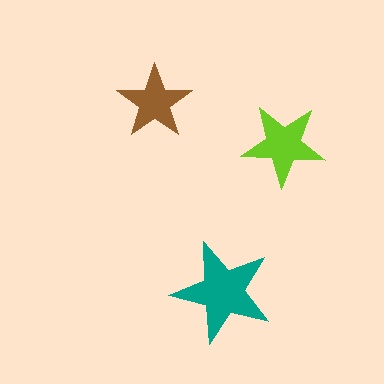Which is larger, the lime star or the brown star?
The lime one.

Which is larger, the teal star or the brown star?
The teal one.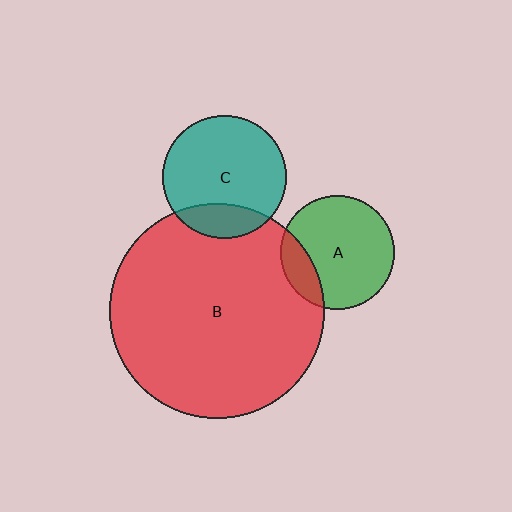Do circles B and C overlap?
Yes.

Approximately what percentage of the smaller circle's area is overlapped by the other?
Approximately 20%.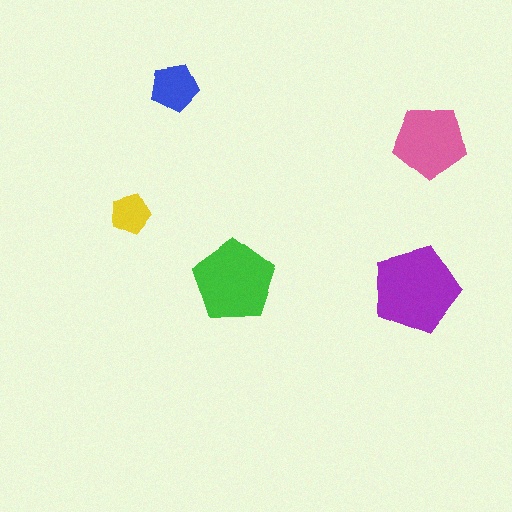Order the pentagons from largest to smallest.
the purple one, the green one, the pink one, the blue one, the yellow one.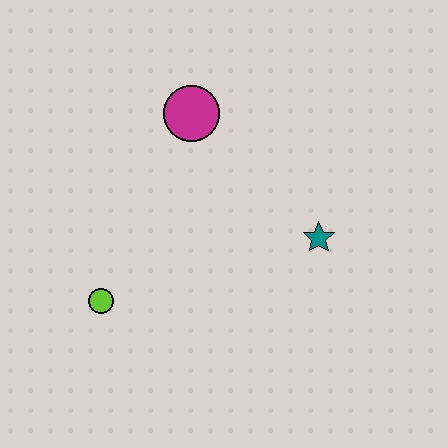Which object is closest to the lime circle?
The magenta circle is closest to the lime circle.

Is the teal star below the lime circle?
No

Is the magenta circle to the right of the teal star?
No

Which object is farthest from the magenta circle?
The lime circle is farthest from the magenta circle.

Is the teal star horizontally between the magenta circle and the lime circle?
No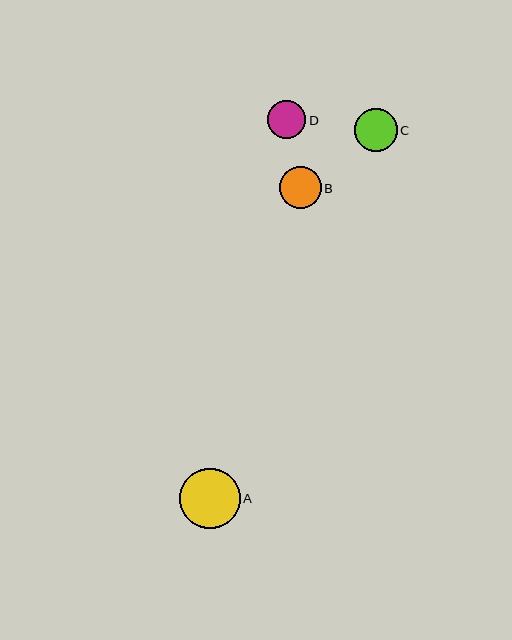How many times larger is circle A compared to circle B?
Circle A is approximately 1.5 times the size of circle B.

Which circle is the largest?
Circle A is the largest with a size of approximately 60 pixels.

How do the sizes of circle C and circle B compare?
Circle C and circle B are approximately the same size.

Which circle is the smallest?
Circle D is the smallest with a size of approximately 38 pixels.